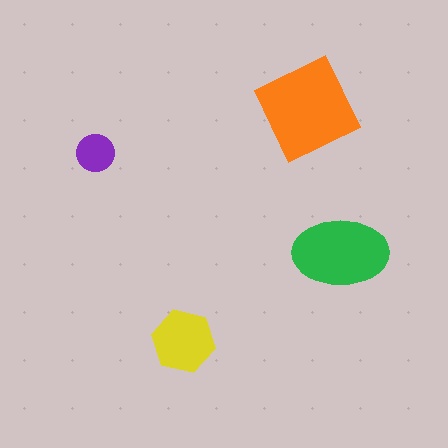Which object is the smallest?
The purple circle.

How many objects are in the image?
There are 4 objects in the image.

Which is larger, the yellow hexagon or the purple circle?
The yellow hexagon.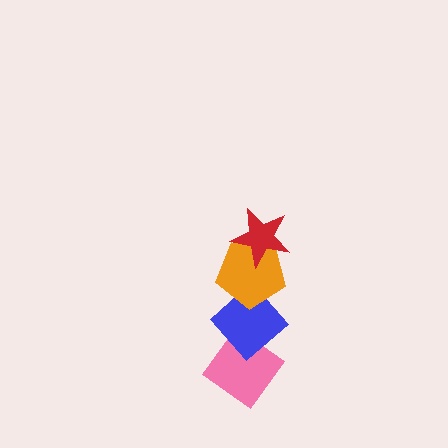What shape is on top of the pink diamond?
The blue diamond is on top of the pink diamond.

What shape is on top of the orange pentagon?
The red star is on top of the orange pentagon.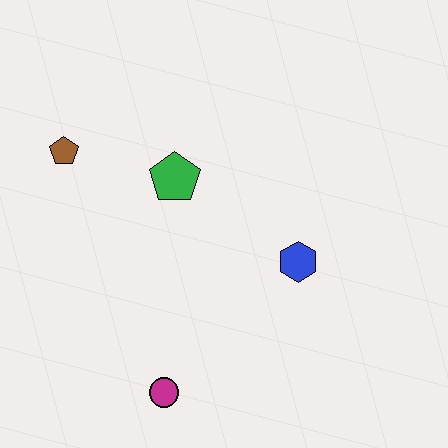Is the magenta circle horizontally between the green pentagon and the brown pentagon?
Yes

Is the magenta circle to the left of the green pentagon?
Yes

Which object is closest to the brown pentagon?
The green pentagon is closest to the brown pentagon.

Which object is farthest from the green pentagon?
The magenta circle is farthest from the green pentagon.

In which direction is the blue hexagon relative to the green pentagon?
The blue hexagon is to the right of the green pentagon.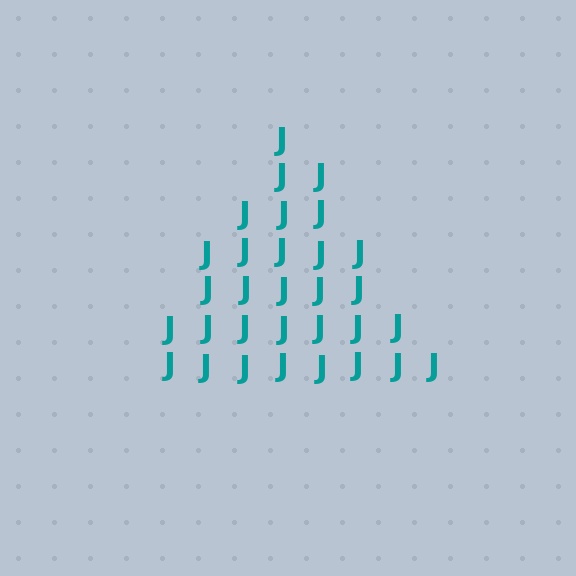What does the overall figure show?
The overall figure shows a triangle.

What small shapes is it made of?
It is made of small letter J's.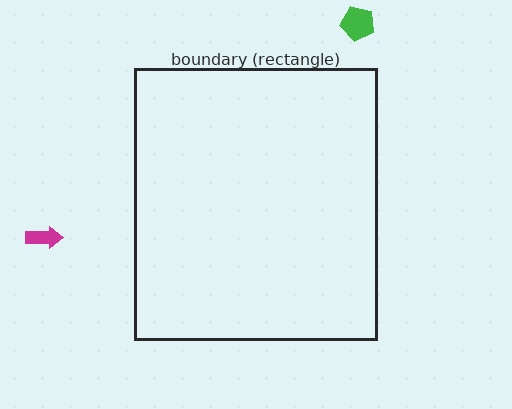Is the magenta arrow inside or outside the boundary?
Outside.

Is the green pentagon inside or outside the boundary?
Outside.